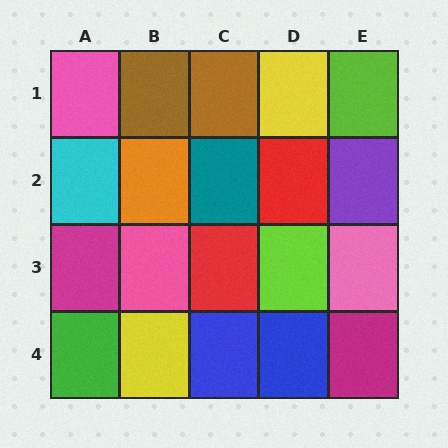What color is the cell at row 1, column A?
Pink.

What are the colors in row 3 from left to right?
Magenta, pink, red, lime, pink.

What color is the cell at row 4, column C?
Blue.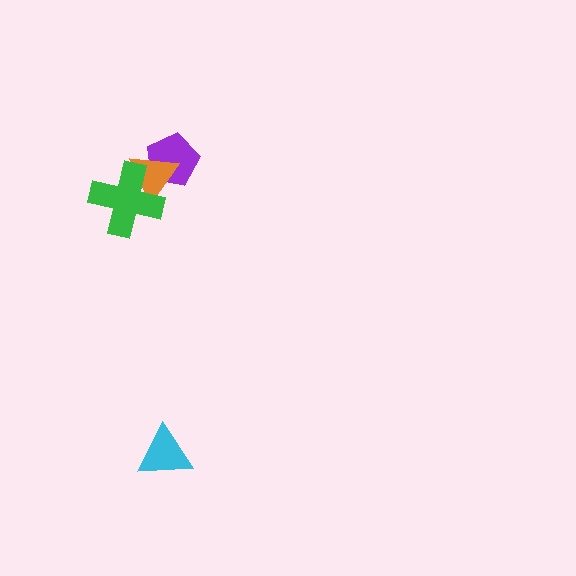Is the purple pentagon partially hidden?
Yes, it is partially covered by another shape.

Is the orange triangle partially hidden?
Yes, it is partially covered by another shape.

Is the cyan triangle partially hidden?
No, no other shape covers it.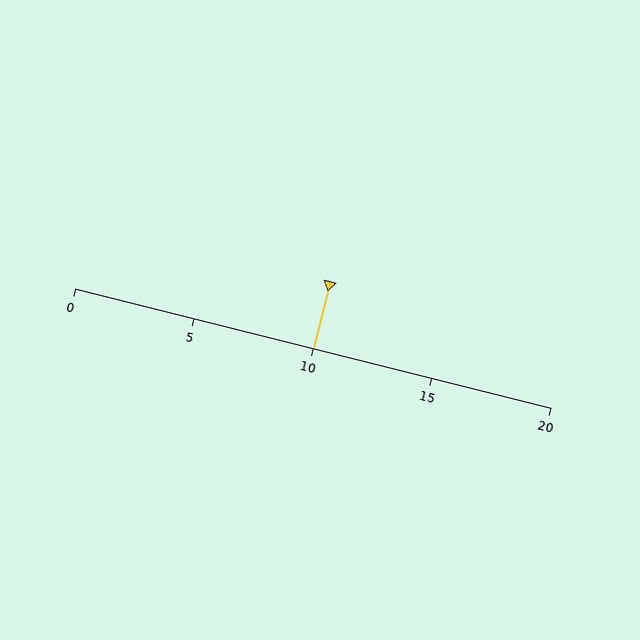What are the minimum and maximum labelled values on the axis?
The axis runs from 0 to 20.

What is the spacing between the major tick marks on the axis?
The major ticks are spaced 5 apart.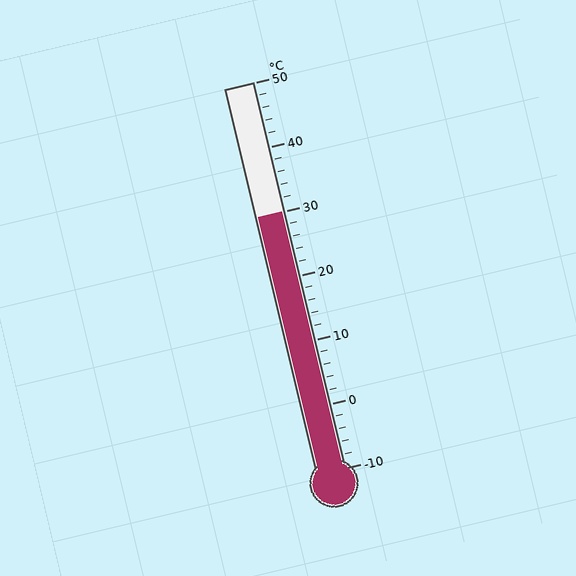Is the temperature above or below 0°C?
The temperature is above 0°C.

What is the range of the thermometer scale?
The thermometer scale ranges from -10°C to 50°C.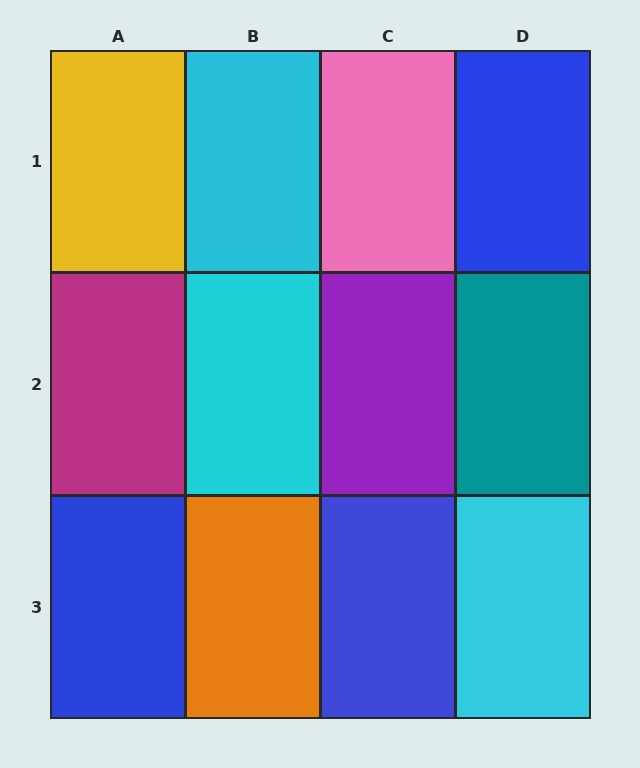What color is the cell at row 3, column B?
Orange.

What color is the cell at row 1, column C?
Pink.